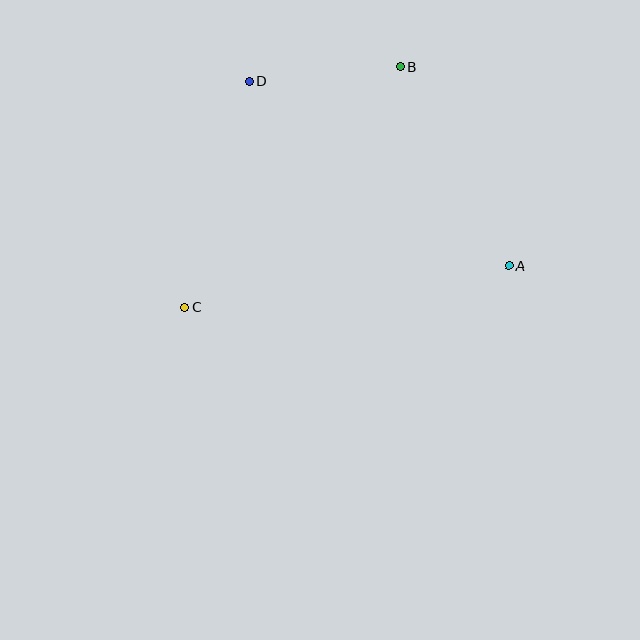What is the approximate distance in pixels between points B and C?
The distance between B and C is approximately 323 pixels.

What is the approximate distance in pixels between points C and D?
The distance between C and D is approximately 235 pixels.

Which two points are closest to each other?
Points B and D are closest to each other.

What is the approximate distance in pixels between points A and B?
The distance between A and B is approximately 226 pixels.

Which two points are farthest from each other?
Points A and C are farthest from each other.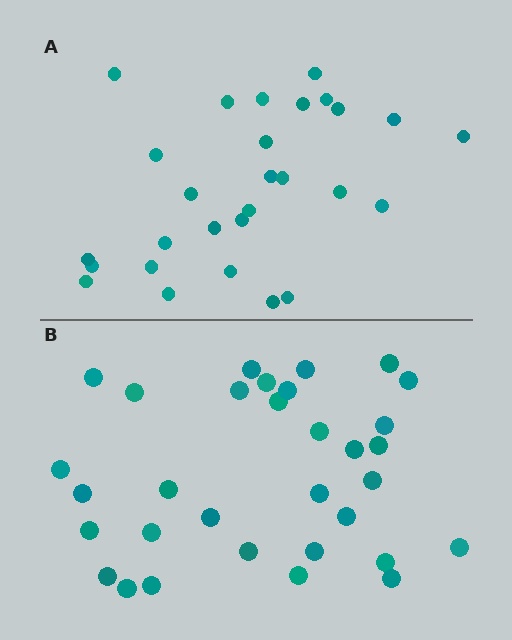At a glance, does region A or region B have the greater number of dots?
Region B (the bottom region) has more dots.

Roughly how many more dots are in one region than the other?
Region B has about 4 more dots than region A.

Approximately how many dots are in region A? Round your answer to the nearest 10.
About 30 dots. (The exact count is 28, which rounds to 30.)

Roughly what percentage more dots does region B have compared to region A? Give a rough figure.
About 15% more.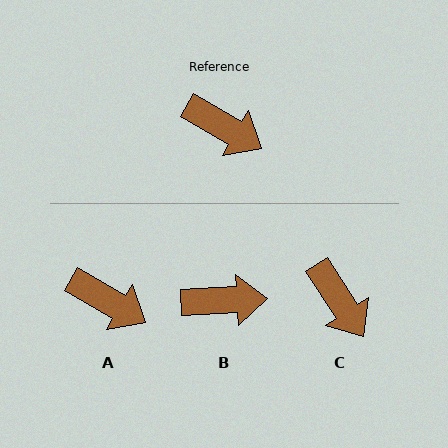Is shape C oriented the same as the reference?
No, it is off by about 27 degrees.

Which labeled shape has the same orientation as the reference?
A.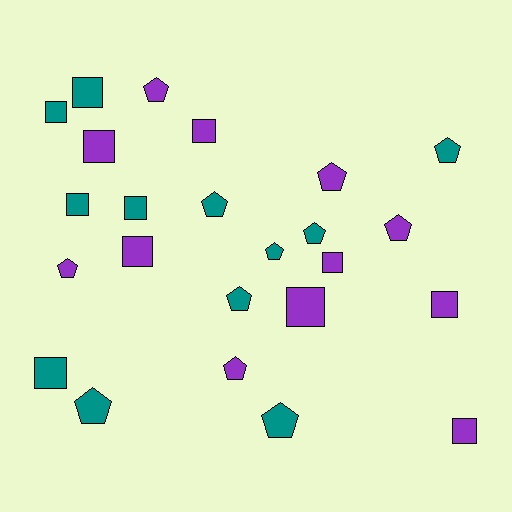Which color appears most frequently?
Purple, with 12 objects.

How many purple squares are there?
There are 7 purple squares.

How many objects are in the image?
There are 24 objects.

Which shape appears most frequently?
Square, with 12 objects.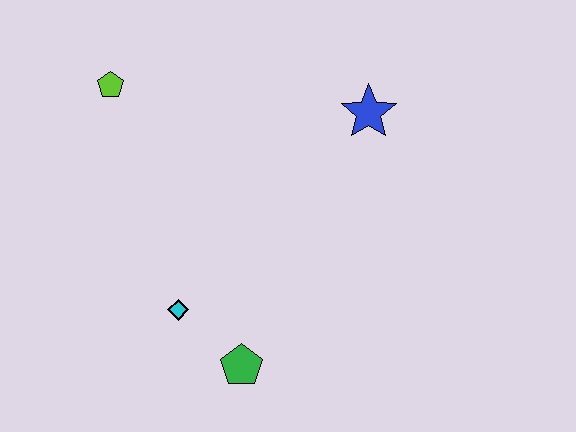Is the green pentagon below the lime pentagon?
Yes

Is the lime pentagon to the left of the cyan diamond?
Yes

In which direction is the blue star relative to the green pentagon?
The blue star is above the green pentagon.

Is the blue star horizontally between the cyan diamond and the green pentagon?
No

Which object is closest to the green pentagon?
The cyan diamond is closest to the green pentagon.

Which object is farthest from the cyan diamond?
The blue star is farthest from the cyan diamond.